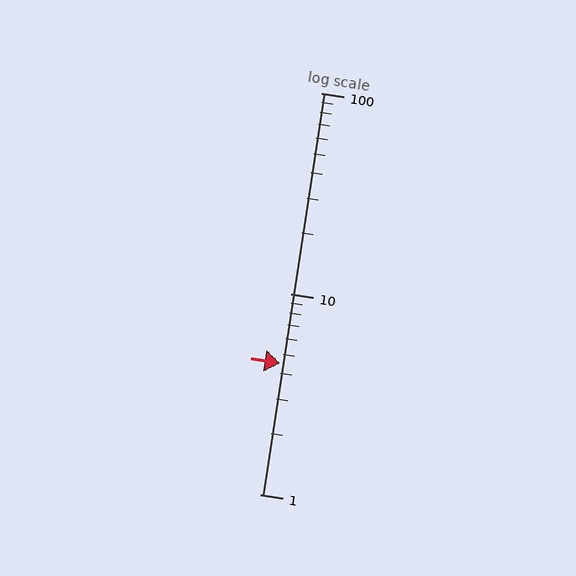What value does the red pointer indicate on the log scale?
The pointer indicates approximately 4.5.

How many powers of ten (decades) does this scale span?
The scale spans 2 decades, from 1 to 100.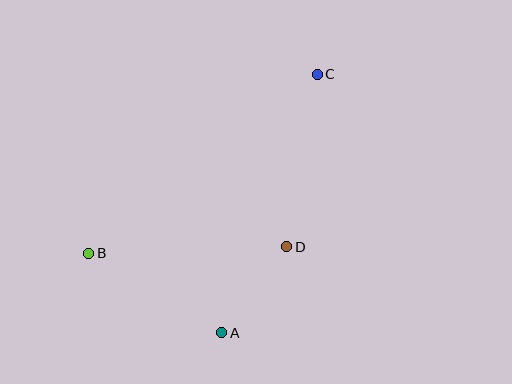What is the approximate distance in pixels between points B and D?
The distance between B and D is approximately 198 pixels.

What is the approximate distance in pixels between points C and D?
The distance between C and D is approximately 175 pixels.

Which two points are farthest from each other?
Points B and C are farthest from each other.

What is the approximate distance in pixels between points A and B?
The distance between A and B is approximately 155 pixels.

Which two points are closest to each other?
Points A and D are closest to each other.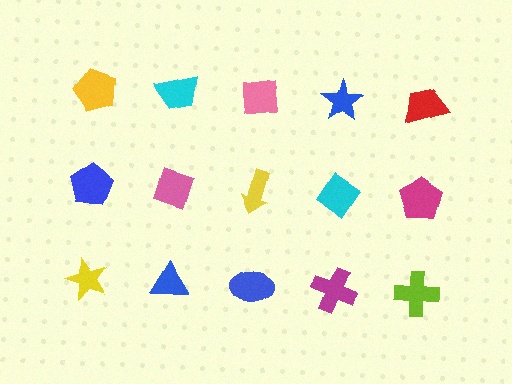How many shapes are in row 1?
5 shapes.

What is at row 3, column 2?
A blue triangle.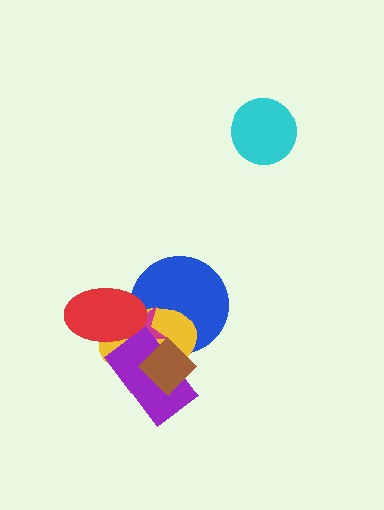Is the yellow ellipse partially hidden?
Yes, it is partially covered by another shape.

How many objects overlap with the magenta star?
5 objects overlap with the magenta star.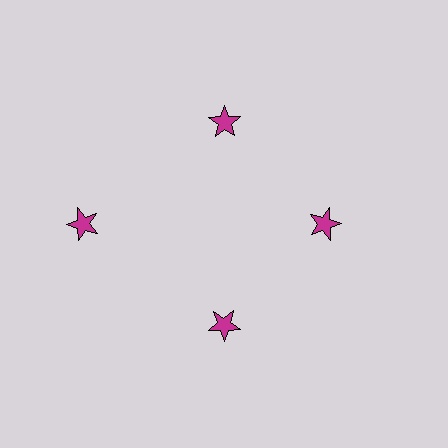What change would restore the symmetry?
The symmetry would be restored by moving it inward, back onto the ring so that all 4 stars sit at equal angles and equal distance from the center.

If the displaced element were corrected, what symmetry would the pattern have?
It would have 4-fold rotational symmetry — the pattern would map onto itself every 90 degrees.